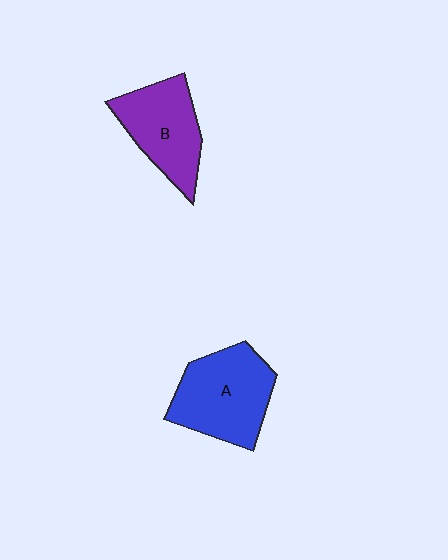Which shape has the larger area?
Shape A (blue).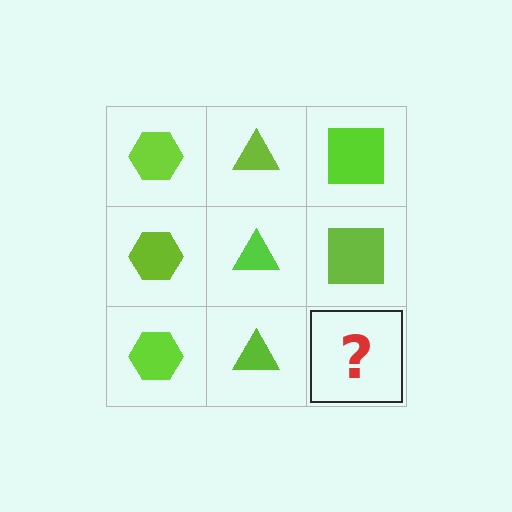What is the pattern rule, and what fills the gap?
The rule is that each column has a consistent shape. The gap should be filled with a lime square.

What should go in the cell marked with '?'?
The missing cell should contain a lime square.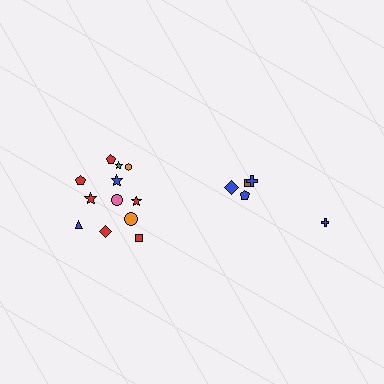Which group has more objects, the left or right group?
The left group.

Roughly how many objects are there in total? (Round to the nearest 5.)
Roughly 15 objects in total.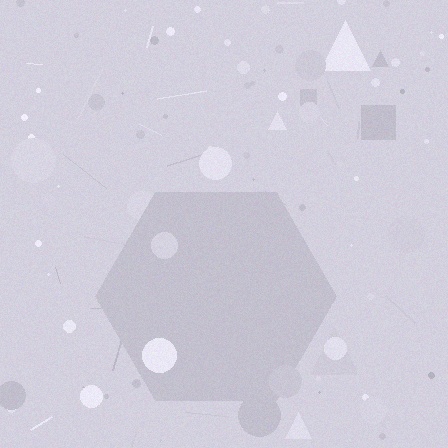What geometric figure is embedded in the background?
A hexagon is embedded in the background.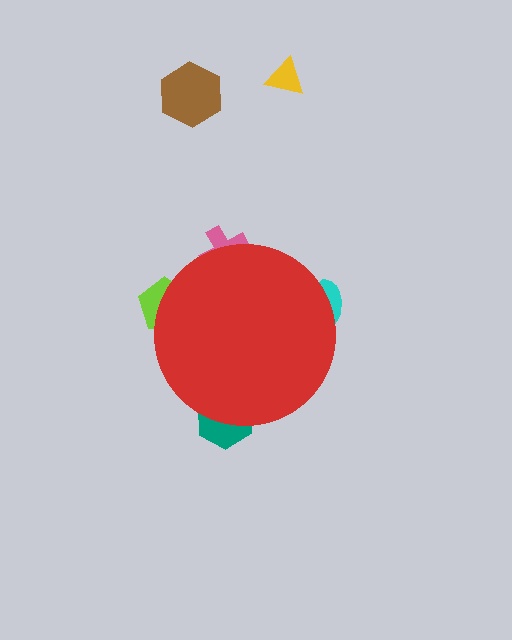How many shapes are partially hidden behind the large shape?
4 shapes are partially hidden.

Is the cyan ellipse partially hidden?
Yes, the cyan ellipse is partially hidden behind the red circle.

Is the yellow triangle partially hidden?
No, the yellow triangle is fully visible.